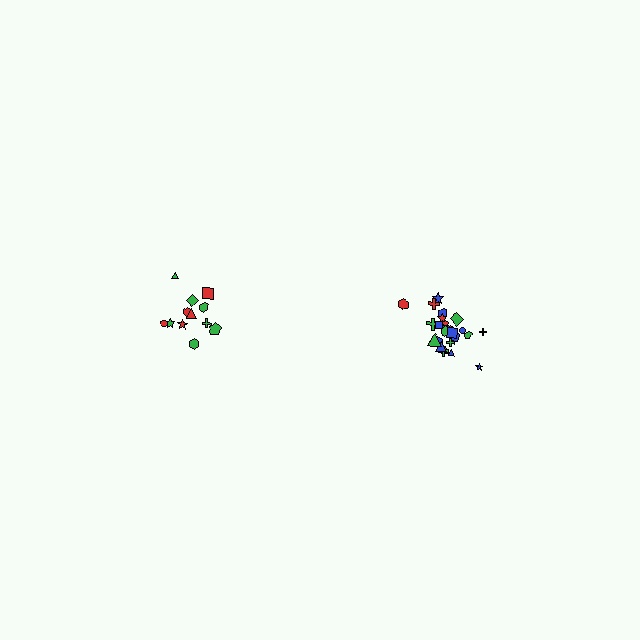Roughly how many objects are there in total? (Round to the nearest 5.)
Roughly 35 objects in total.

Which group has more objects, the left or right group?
The right group.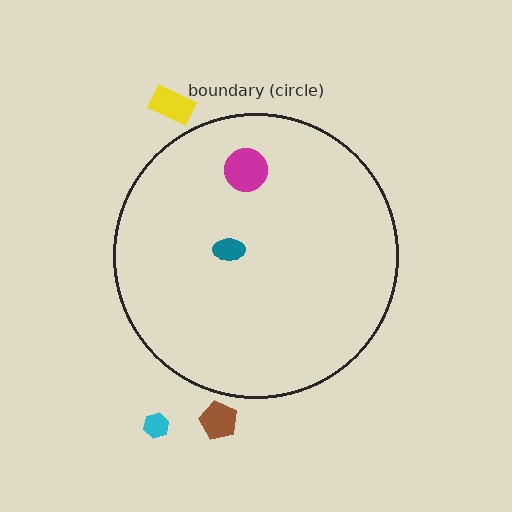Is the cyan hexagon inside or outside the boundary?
Outside.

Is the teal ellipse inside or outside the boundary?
Inside.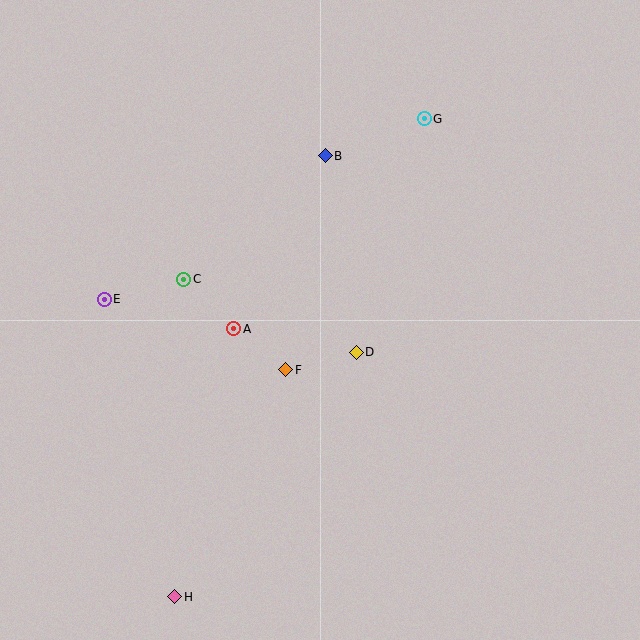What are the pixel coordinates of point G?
Point G is at (424, 119).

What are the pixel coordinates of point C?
Point C is at (184, 279).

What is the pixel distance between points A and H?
The distance between A and H is 275 pixels.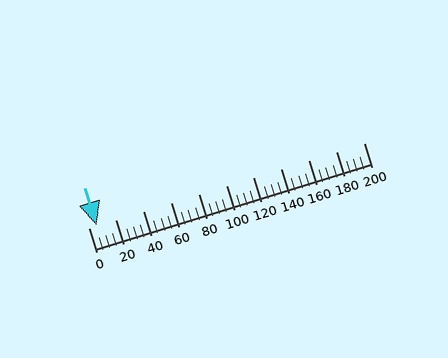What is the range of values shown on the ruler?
The ruler shows values from 0 to 200.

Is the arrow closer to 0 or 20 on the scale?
The arrow is closer to 0.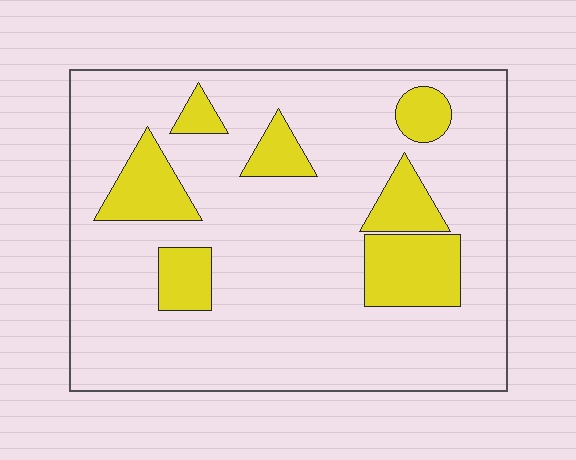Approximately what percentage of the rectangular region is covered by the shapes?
Approximately 20%.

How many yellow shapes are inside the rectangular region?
7.